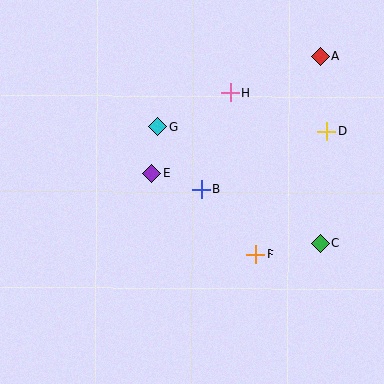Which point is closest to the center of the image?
Point B at (201, 189) is closest to the center.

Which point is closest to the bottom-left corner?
Point E is closest to the bottom-left corner.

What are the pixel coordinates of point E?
Point E is at (152, 173).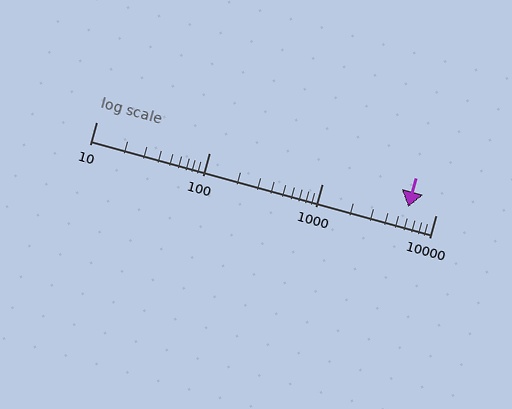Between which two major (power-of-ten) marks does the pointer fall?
The pointer is between 1000 and 10000.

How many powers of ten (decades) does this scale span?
The scale spans 3 decades, from 10 to 10000.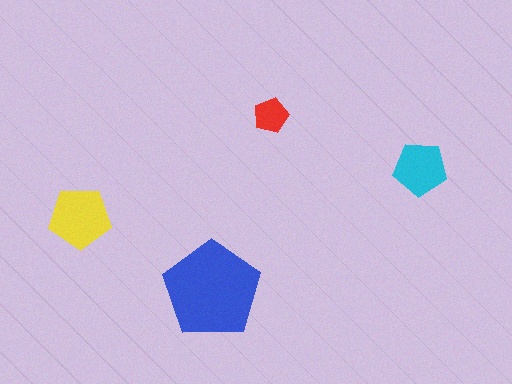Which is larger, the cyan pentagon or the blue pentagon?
The blue one.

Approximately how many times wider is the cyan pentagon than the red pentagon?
About 1.5 times wider.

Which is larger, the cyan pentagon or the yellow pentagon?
The yellow one.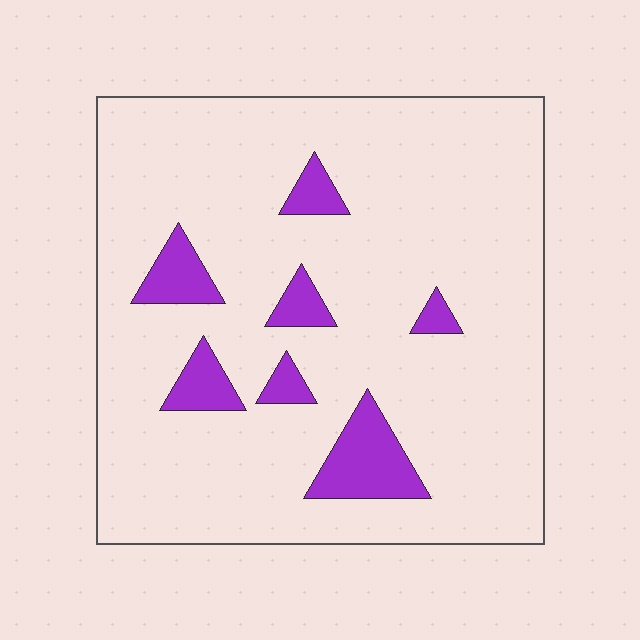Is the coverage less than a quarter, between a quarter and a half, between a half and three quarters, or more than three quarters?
Less than a quarter.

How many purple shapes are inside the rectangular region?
7.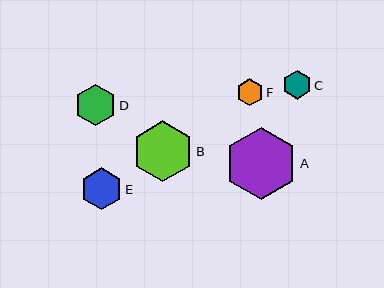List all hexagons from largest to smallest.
From largest to smallest: A, B, E, D, C, F.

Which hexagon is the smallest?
Hexagon F is the smallest with a size of approximately 27 pixels.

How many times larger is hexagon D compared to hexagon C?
Hexagon D is approximately 1.4 times the size of hexagon C.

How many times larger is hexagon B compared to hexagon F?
Hexagon B is approximately 2.3 times the size of hexagon F.